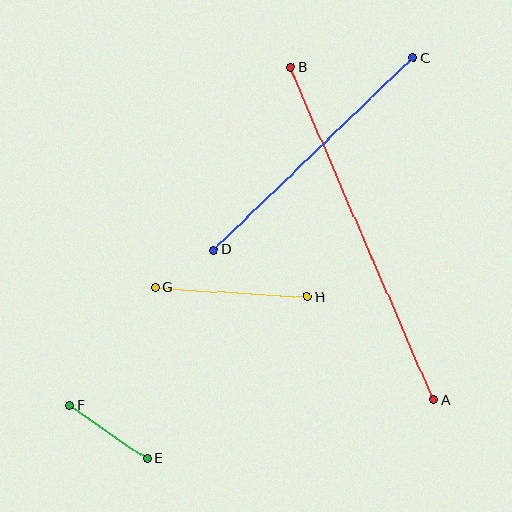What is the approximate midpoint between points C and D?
The midpoint is at approximately (313, 154) pixels.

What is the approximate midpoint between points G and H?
The midpoint is at approximately (231, 292) pixels.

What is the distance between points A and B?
The distance is approximately 362 pixels.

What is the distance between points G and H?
The distance is approximately 152 pixels.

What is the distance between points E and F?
The distance is approximately 94 pixels.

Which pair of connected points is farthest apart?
Points A and B are farthest apart.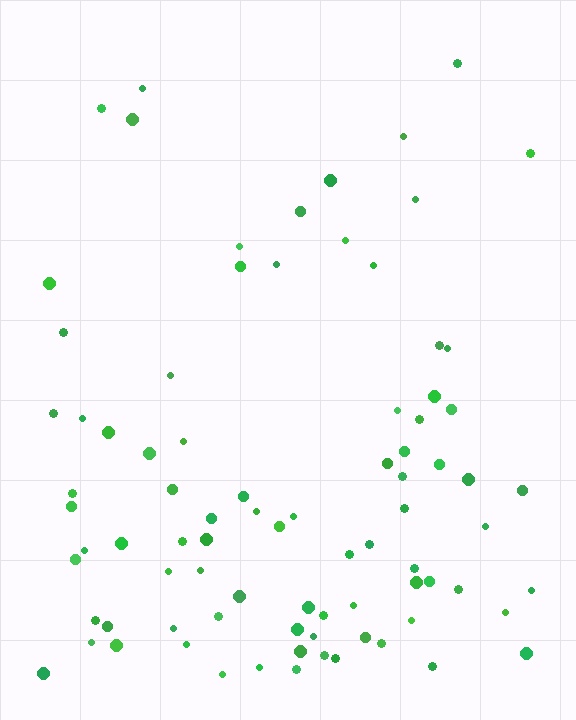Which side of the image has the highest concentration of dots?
The bottom.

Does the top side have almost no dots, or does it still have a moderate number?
Still a moderate number, just noticeably fewer than the bottom.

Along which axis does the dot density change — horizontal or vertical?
Vertical.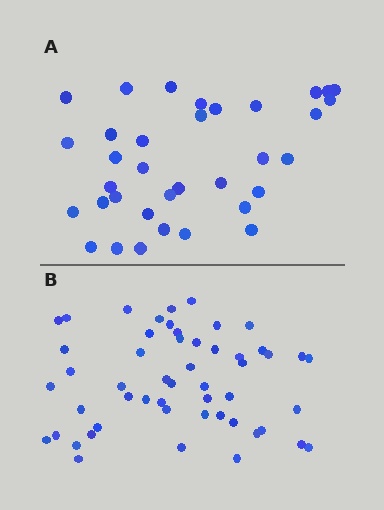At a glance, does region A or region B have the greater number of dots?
Region B (the bottom region) has more dots.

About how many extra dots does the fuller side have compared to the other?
Region B has approximately 15 more dots than region A.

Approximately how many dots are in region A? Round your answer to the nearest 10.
About 40 dots. (The exact count is 35, which rounds to 40.)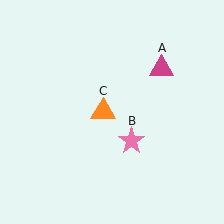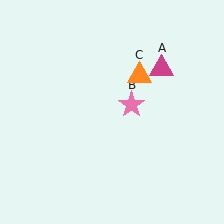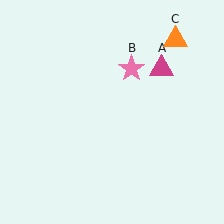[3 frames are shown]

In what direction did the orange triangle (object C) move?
The orange triangle (object C) moved up and to the right.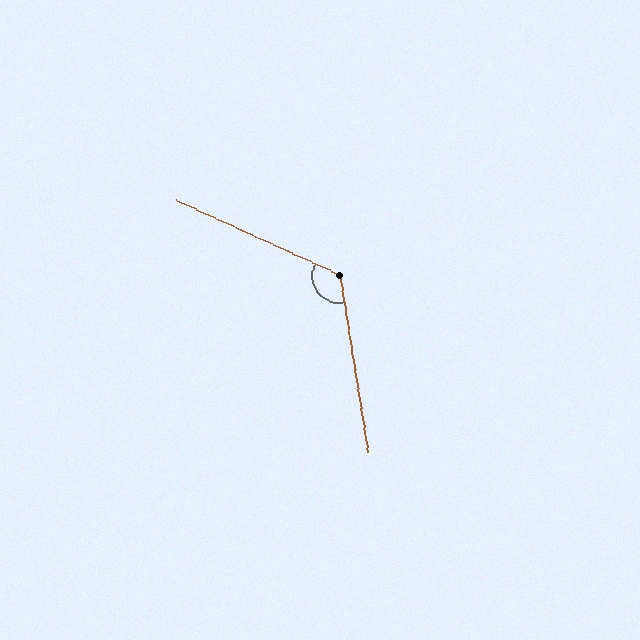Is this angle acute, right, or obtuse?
It is obtuse.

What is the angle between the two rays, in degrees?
Approximately 124 degrees.